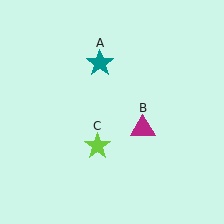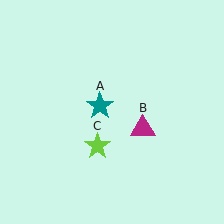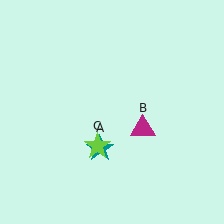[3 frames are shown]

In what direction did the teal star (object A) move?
The teal star (object A) moved down.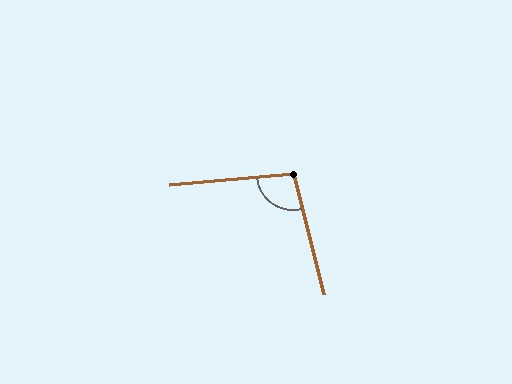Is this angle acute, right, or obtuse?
It is obtuse.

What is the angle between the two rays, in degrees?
Approximately 99 degrees.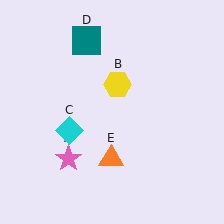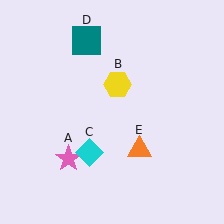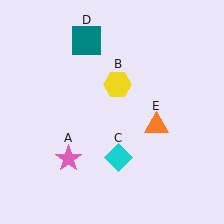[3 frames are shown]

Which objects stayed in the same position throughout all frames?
Pink star (object A) and yellow hexagon (object B) and teal square (object D) remained stationary.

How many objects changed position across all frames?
2 objects changed position: cyan diamond (object C), orange triangle (object E).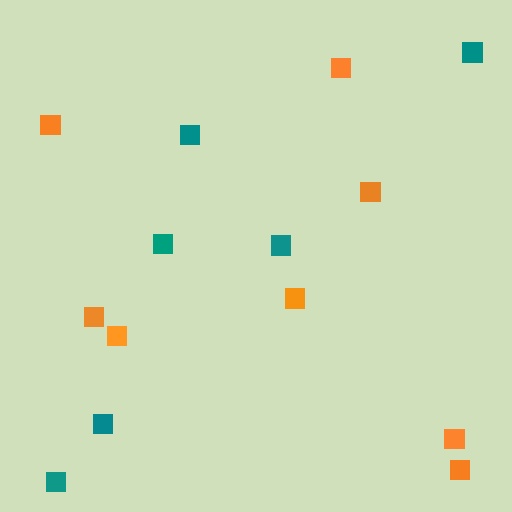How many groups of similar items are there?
There are 2 groups: one group of teal squares (6) and one group of orange squares (8).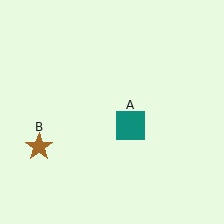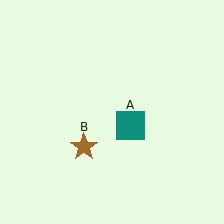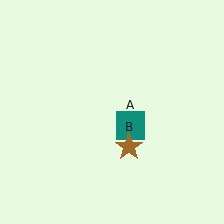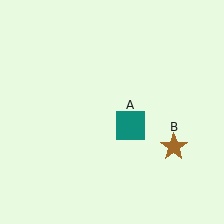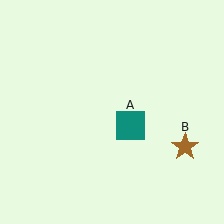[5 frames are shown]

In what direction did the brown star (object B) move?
The brown star (object B) moved right.